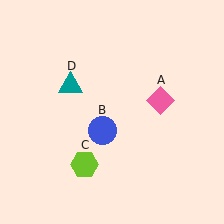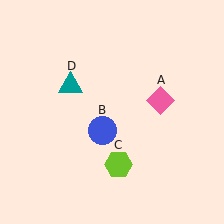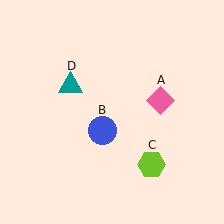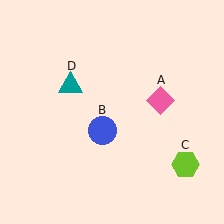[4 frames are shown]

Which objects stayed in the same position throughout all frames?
Pink diamond (object A) and blue circle (object B) and teal triangle (object D) remained stationary.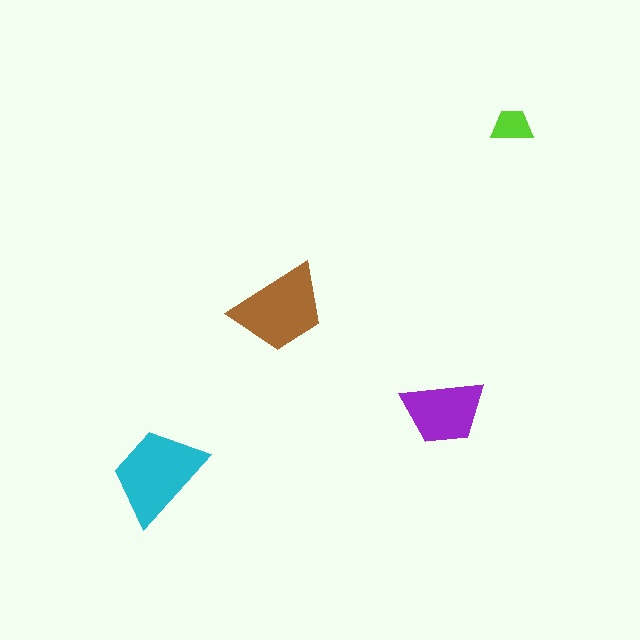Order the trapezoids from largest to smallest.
the cyan one, the brown one, the purple one, the lime one.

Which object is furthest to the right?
The lime trapezoid is rightmost.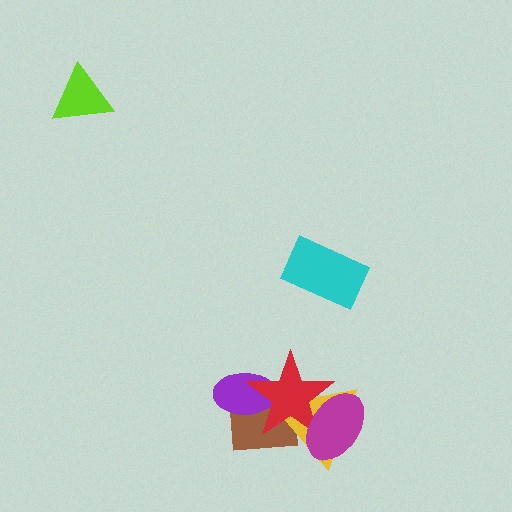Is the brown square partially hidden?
Yes, it is partially covered by another shape.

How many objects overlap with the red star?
4 objects overlap with the red star.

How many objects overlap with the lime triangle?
0 objects overlap with the lime triangle.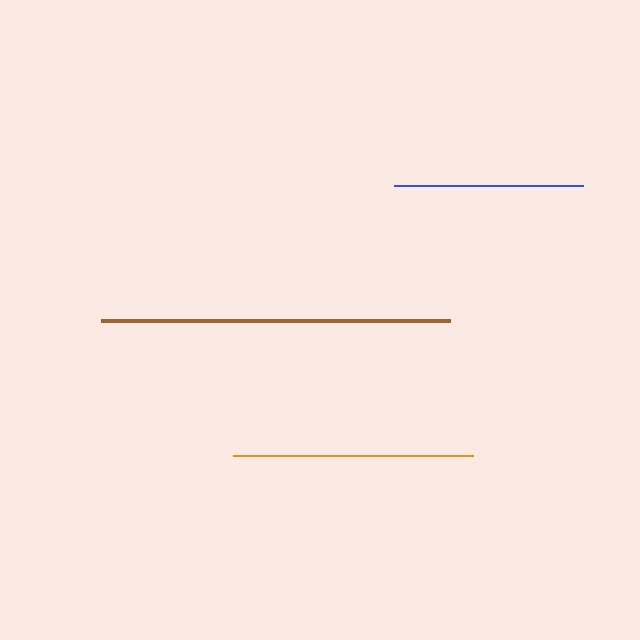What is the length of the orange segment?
The orange segment is approximately 240 pixels long.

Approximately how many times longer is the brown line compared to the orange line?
The brown line is approximately 1.5 times the length of the orange line.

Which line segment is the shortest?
The blue line is the shortest at approximately 190 pixels.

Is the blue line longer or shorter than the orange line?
The orange line is longer than the blue line.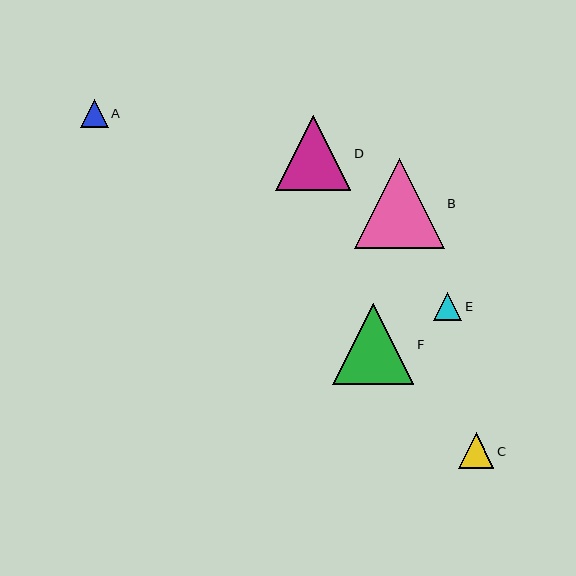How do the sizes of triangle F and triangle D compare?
Triangle F and triangle D are approximately the same size.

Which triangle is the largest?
Triangle B is the largest with a size of approximately 89 pixels.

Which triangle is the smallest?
Triangle A is the smallest with a size of approximately 28 pixels.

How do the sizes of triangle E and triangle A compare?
Triangle E and triangle A are approximately the same size.